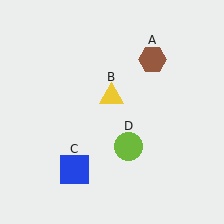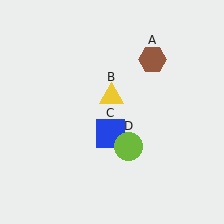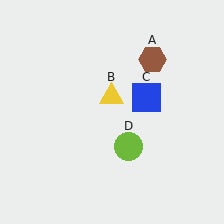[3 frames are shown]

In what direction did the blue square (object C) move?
The blue square (object C) moved up and to the right.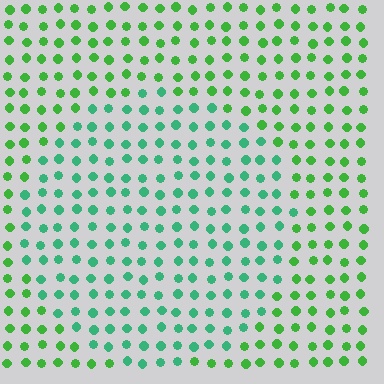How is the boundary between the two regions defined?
The boundary is defined purely by a slight shift in hue (about 34 degrees). Spacing, size, and orientation are identical on both sides.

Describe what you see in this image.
The image is filled with small green elements in a uniform arrangement. A circle-shaped region is visible where the elements are tinted to a slightly different hue, forming a subtle color boundary.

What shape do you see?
I see a circle.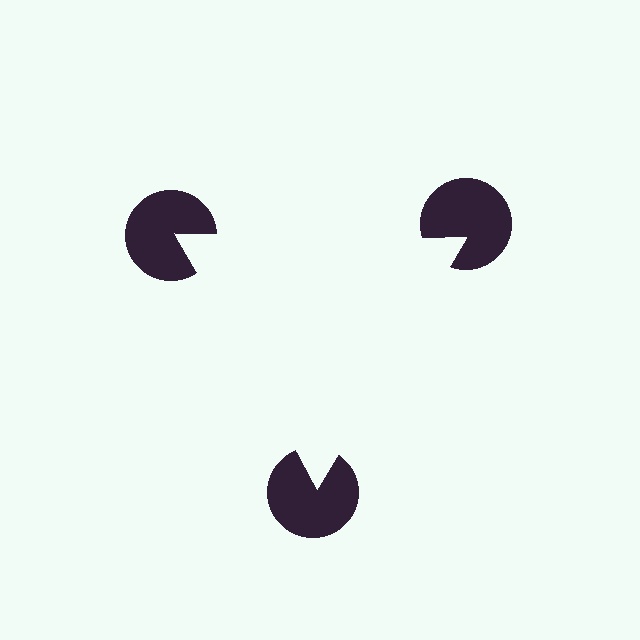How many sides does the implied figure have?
3 sides.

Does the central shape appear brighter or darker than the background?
It typically appears slightly brighter than the background, even though no actual brightness change is drawn.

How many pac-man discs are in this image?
There are 3 — one at each vertex of the illusory triangle.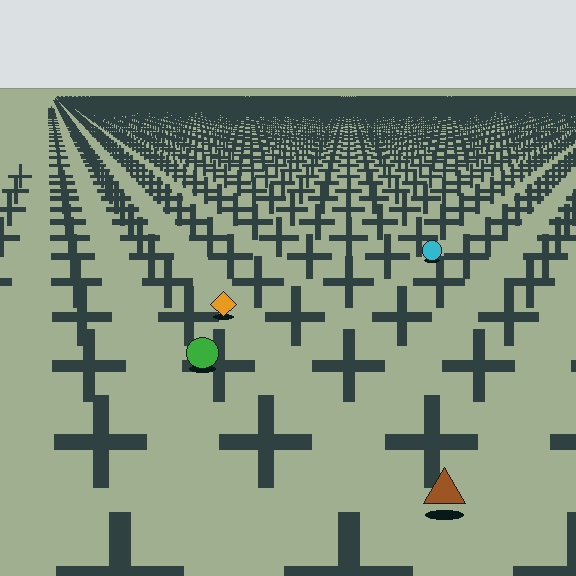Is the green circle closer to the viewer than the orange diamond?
Yes. The green circle is closer — you can tell from the texture gradient: the ground texture is coarser near it.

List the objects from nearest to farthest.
From nearest to farthest: the brown triangle, the green circle, the orange diamond, the cyan circle.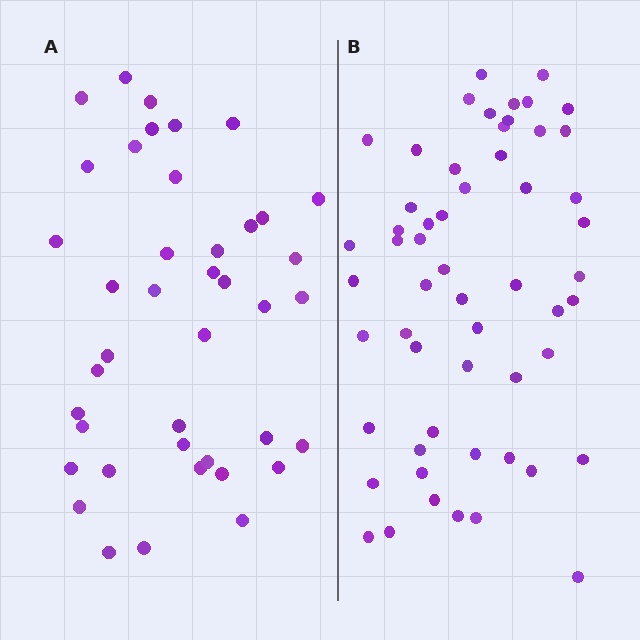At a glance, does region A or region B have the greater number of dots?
Region B (the right region) has more dots.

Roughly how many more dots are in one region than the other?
Region B has approximately 15 more dots than region A.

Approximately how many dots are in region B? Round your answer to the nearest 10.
About 60 dots. (The exact count is 56, which rounds to 60.)